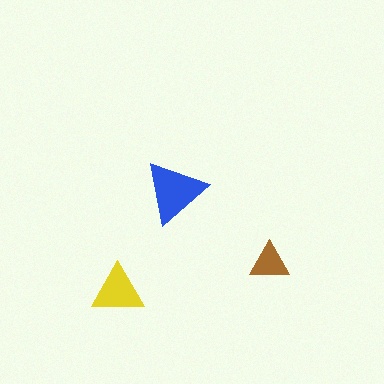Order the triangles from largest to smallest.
the blue one, the yellow one, the brown one.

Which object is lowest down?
The yellow triangle is bottommost.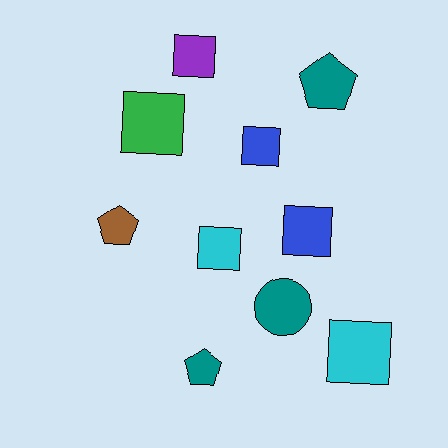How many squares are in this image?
There are 6 squares.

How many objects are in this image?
There are 10 objects.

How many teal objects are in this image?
There are 3 teal objects.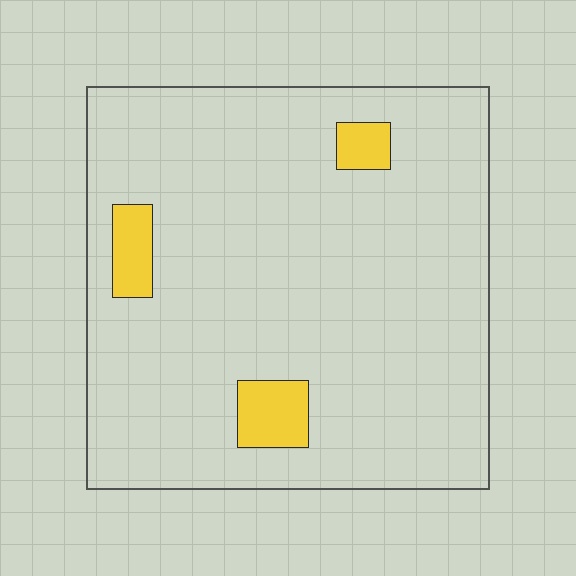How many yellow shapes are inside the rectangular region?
3.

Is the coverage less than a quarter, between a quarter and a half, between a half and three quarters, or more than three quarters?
Less than a quarter.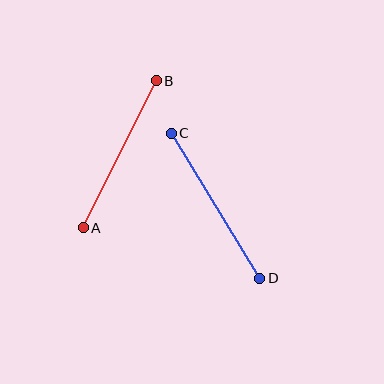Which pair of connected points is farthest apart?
Points C and D are farthest apart.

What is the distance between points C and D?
The distance is approximately 170 pixels.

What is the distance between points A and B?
The distance is approximately 164 pixels.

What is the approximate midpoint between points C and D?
The midpoint is at approximately (215, 206) pixels.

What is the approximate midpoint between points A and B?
The midpoint is at approximately (120, 154) pixels.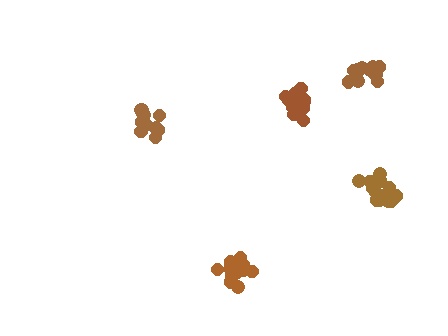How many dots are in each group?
Group 1: 12 dots, Group 2: 18 dots, Group 3: 15 dots, Group 4: 13 dots, Group 5: 16 dots (74 total).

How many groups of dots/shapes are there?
There are 5 groups.